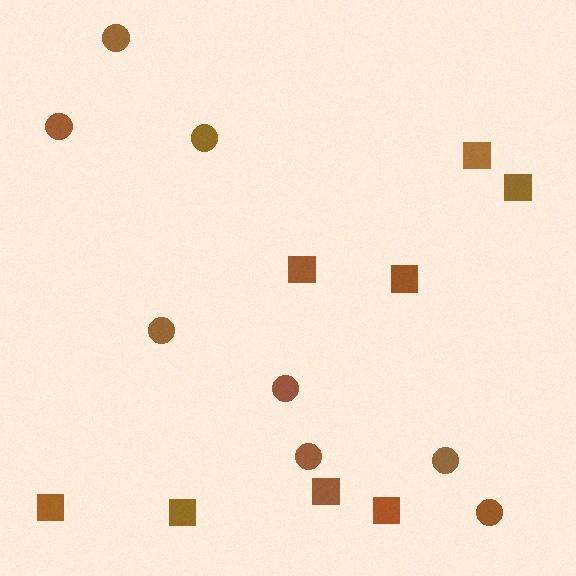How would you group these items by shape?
There are 2 groups: one group of squares (8) and one group of circles (8).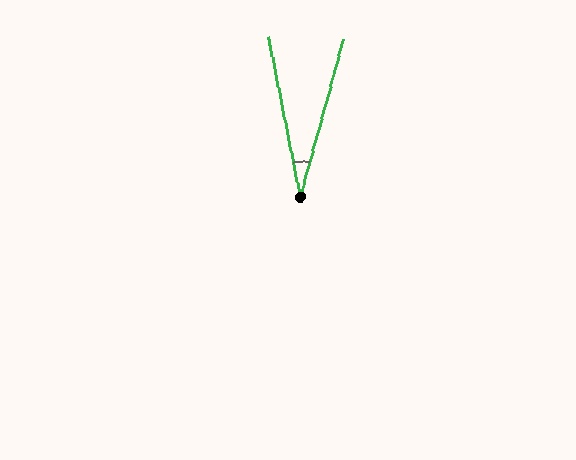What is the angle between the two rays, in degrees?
Approximately 27 degrees.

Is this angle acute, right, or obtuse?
It is acute.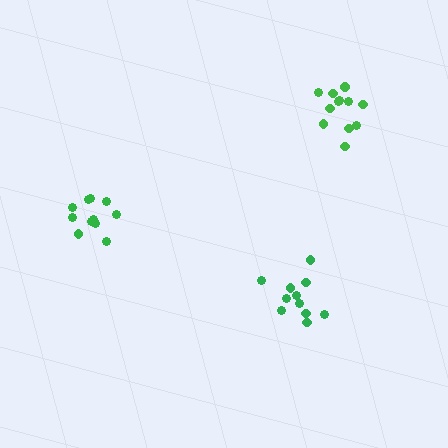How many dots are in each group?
Group 1: 11 dots, Group 2: 11 dots, Group 3: 12 dots (34 total).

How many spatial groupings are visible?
There are 3 spatial groupings.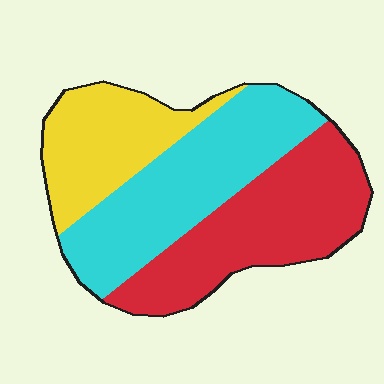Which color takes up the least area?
Yellow, at roughly 25%.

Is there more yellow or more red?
Red.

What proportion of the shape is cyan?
Cyan covers around 40% of the shape.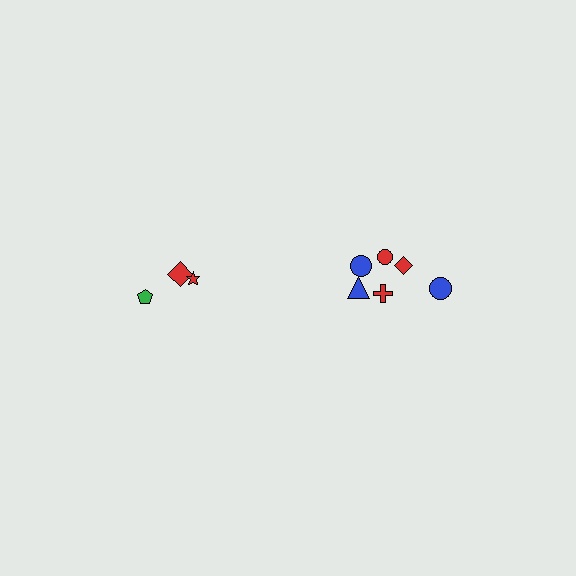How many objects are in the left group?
There are 3 objects.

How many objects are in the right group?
There are 6 objects.